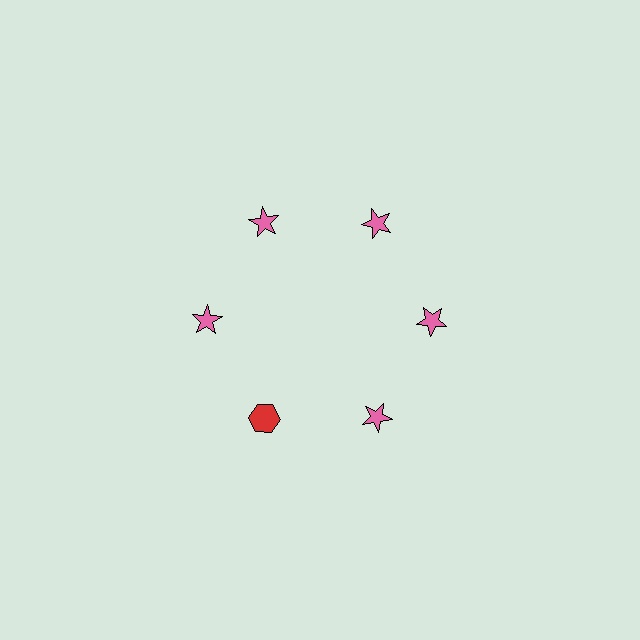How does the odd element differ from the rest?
It differs in both color (red instead of pink) and shape (hexagon instead of star).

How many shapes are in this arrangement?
There are 6 shapes arranged in a ring pattern.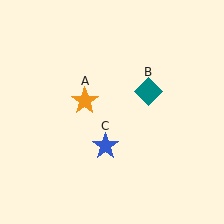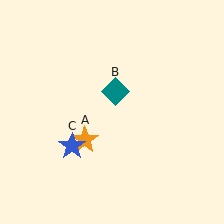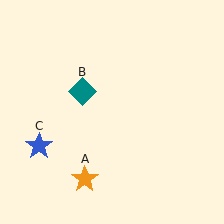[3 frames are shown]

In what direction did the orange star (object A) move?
The orange star (object A) moved down.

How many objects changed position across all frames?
3 objects changed position: orange star (object A), teal diamond (object B), blue star (object C).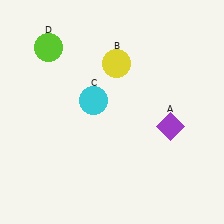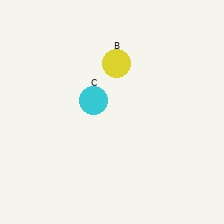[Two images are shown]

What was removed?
The purple diamond (A), the lime circle (D) were removed in Image 2.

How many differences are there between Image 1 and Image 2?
There are 2 differences between the two images.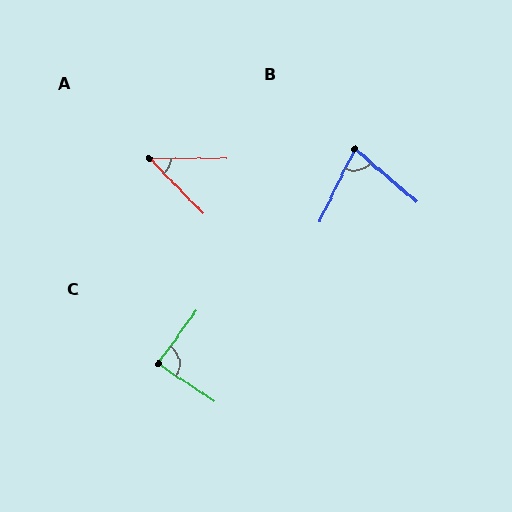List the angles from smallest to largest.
A (46°), B (74°), C (88°).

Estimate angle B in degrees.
Approximately 74 degrees.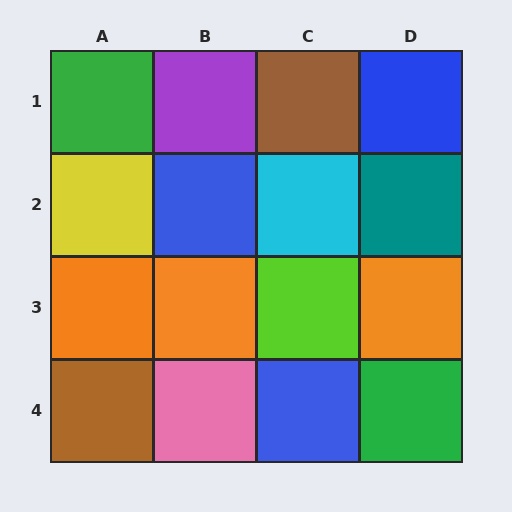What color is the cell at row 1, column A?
Green.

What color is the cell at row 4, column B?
Pink.